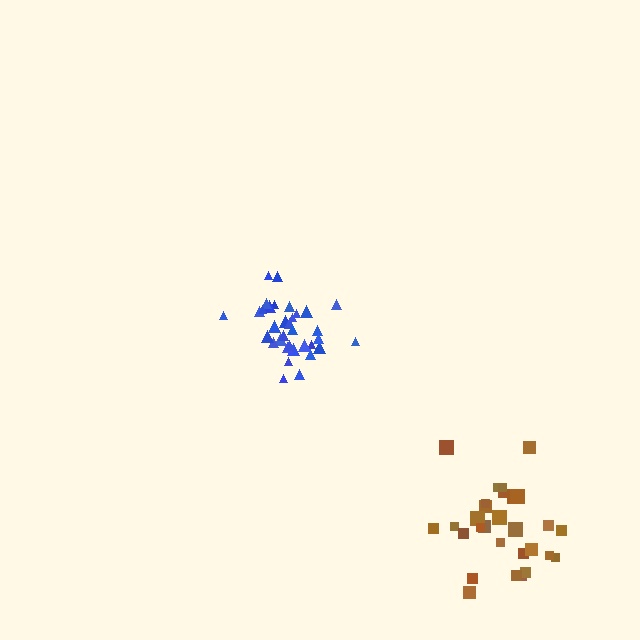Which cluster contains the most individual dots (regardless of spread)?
Blue (35).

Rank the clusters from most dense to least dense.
blue, brown.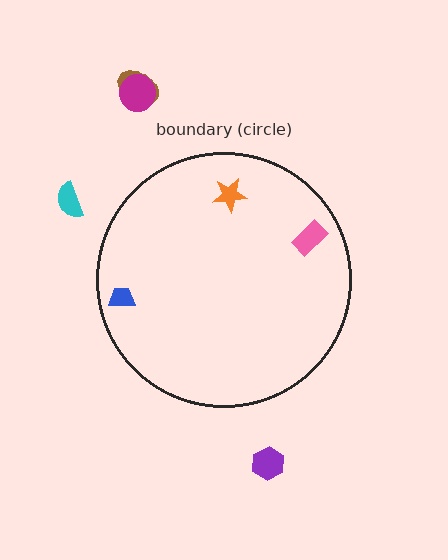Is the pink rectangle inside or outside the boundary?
Inside.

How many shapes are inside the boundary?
3 inside, 4 outside.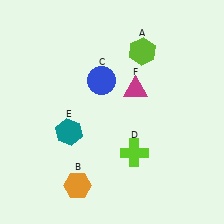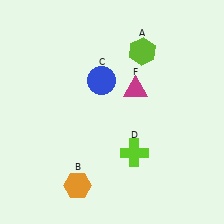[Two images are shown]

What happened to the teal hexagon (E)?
The teal hexagon (E) was removed in Image 2. It was in the bottom-left area of Image 1.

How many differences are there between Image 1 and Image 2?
There is 1 difference between the two images.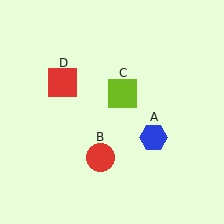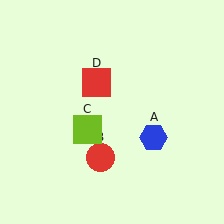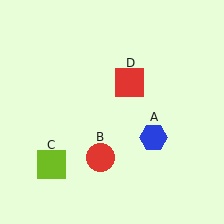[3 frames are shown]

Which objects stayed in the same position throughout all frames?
Blue hexagon (object A) and red circle (object B) remained stationary.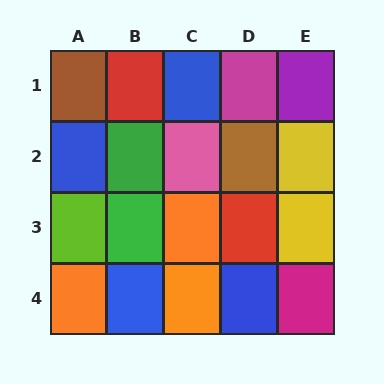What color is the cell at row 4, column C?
Orange.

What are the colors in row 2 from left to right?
Blue, green, pink, brown, yellow.